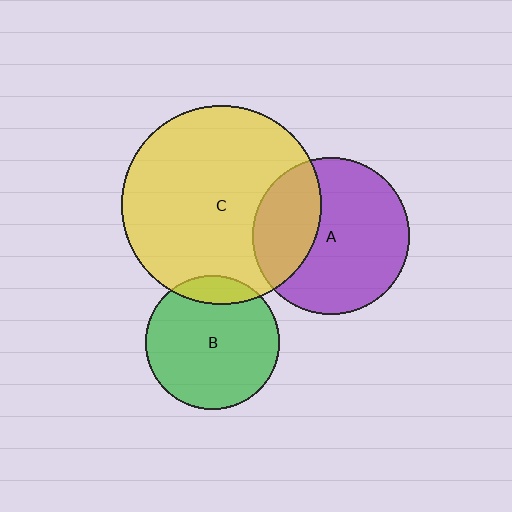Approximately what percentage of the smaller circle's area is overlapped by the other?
Approximately 30%.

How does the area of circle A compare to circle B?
Approximately 1.4 times.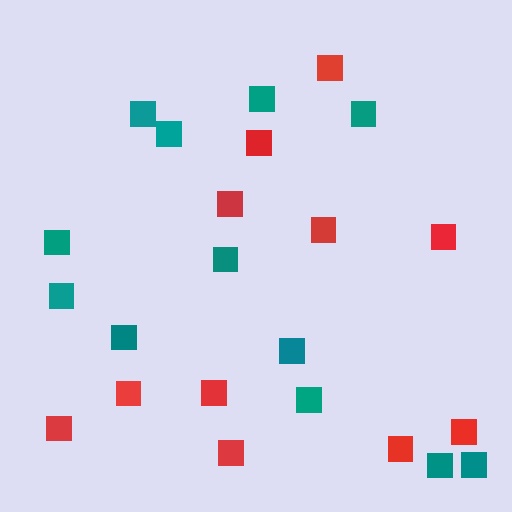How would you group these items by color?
There are 2 groups: one group of teal squares (12) and one group of red squares (11).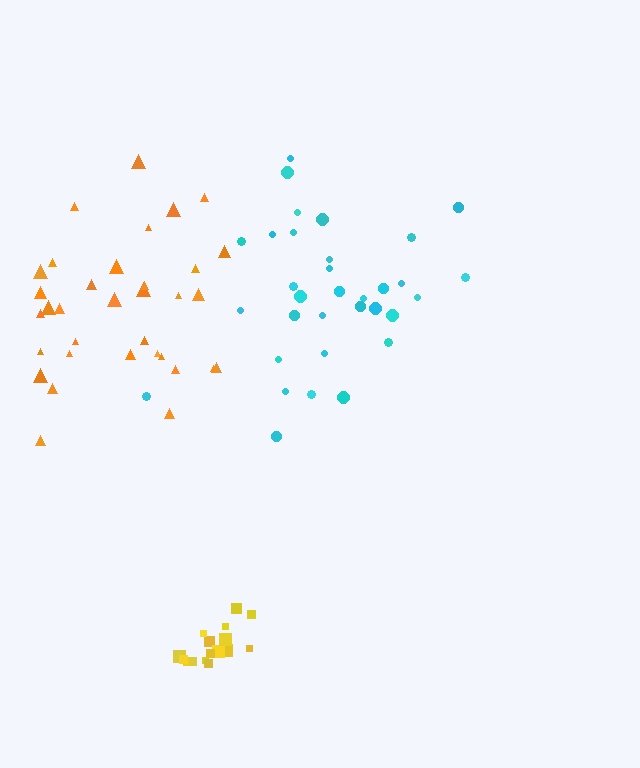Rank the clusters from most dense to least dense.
yellow, cyan, orange.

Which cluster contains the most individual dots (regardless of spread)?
Orange (34).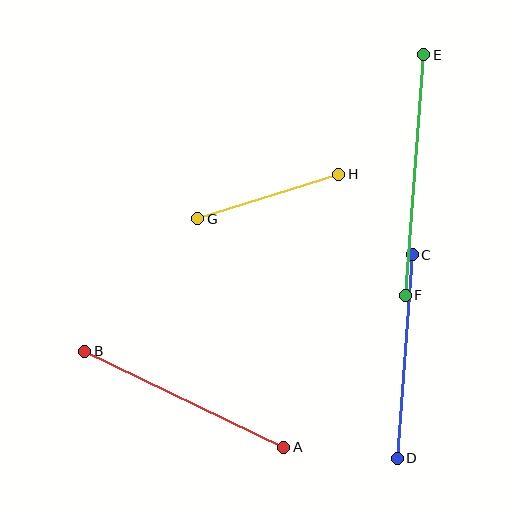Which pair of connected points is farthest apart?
Points E and F are farthest apart.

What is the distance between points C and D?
The distance is approximately 204 pixels.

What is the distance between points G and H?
The distance is approximately 148 pixels.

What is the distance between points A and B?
The distance is approximately 221 pixels.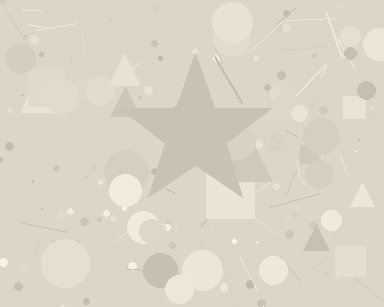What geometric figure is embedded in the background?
A star is embedded in the background.